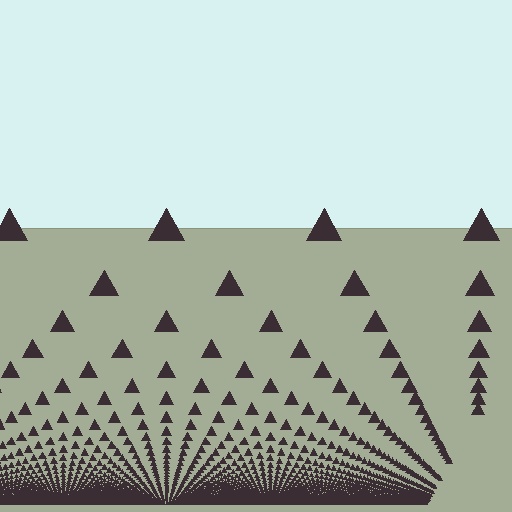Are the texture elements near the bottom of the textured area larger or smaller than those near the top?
Smaller. The gradient is inverted — elements near the bottom are smaller and denser.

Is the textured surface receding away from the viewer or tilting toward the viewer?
The surface appears to tilt toward the viewer. Texture elements get larger and sparser toward the top.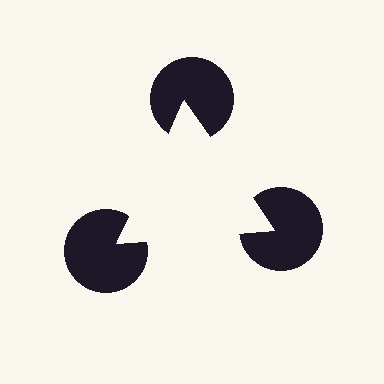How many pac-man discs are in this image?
There are 3 — one at each vertex of the illusory triangle.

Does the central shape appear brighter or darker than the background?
It typically appears slightly brighter than the background, even though no actual brightness change is drawn.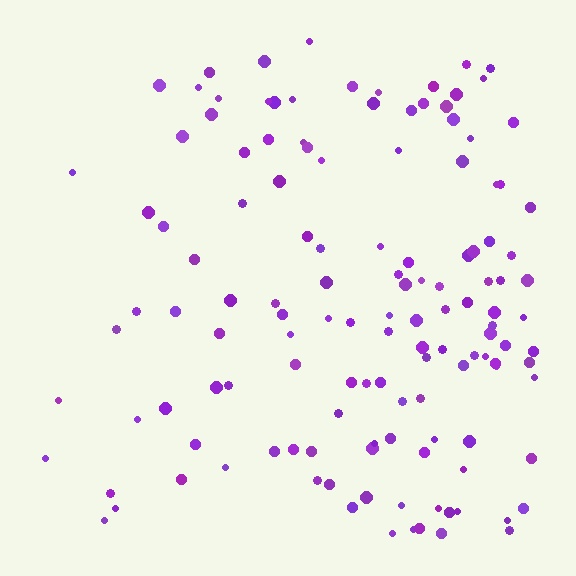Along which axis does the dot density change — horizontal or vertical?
Horizontal.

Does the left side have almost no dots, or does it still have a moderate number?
Still a moderate number, just noticeably fewer than the right.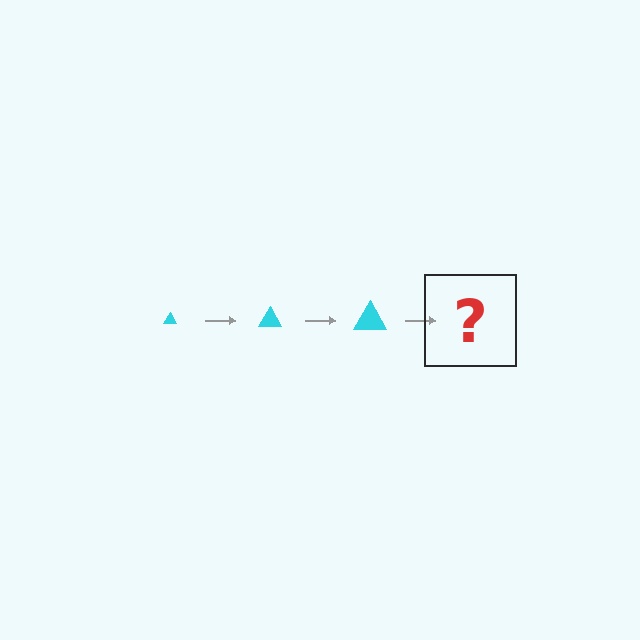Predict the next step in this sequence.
The next step is a cyan triangle, larger than the previous one.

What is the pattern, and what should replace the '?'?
The pattern is that the triangle gets progressively larger each step. The '?' should be a cyan triangle, larger than the previous one.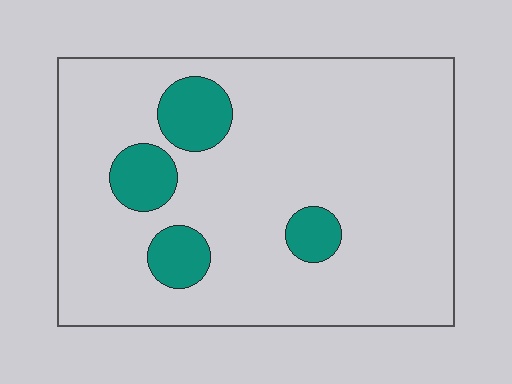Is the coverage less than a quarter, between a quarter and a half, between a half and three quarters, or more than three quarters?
Less than a quarter.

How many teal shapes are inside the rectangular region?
4.